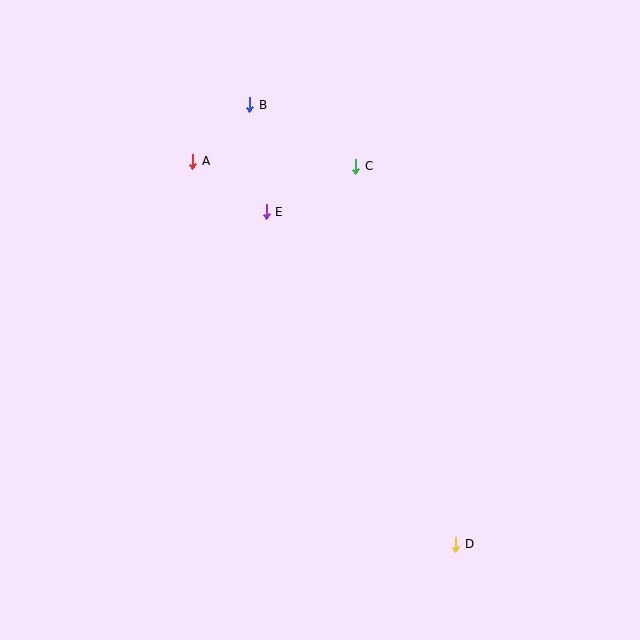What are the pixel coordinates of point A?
Point A is at (193, 161).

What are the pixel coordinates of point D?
Point D is at (456, 544).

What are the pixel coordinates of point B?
Point B is at (250, 105).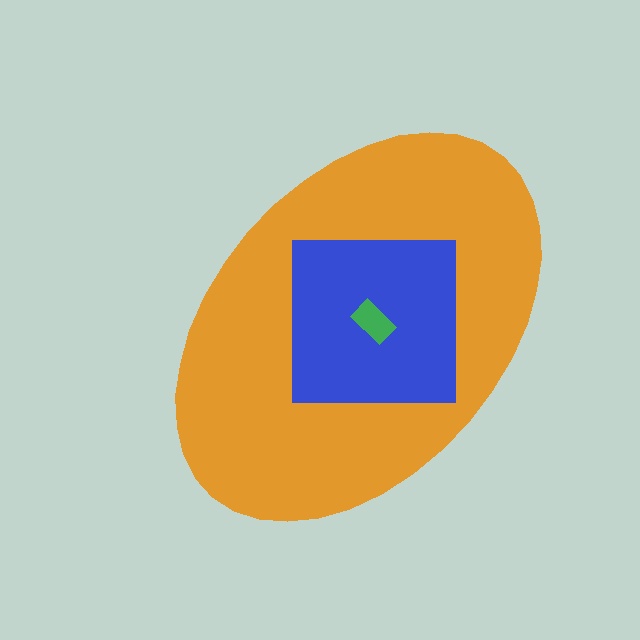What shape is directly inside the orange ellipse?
The blue square.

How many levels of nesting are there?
3.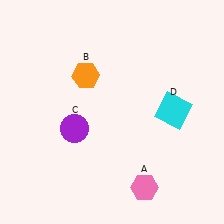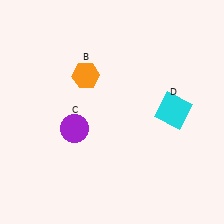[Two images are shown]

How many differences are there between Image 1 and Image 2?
There is 1 difference between the two images.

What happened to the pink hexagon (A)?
The pink hexagon (A) was removed in Image 2. It was in the bottom-right area of Image 1.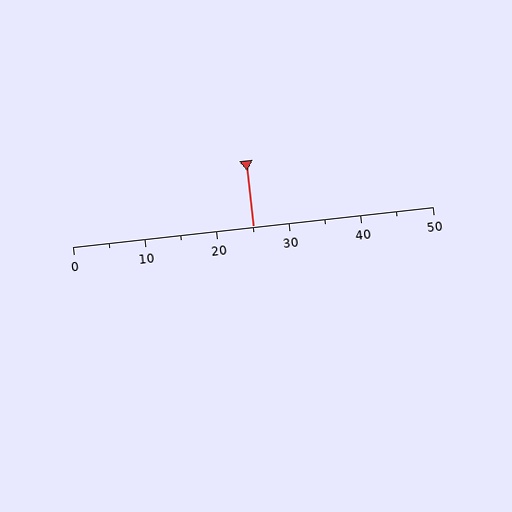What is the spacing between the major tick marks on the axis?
The major ticks are spaced 10 apart.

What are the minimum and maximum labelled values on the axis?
The axis runs from 0 to 50.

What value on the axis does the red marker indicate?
The marker indicates approximately 25.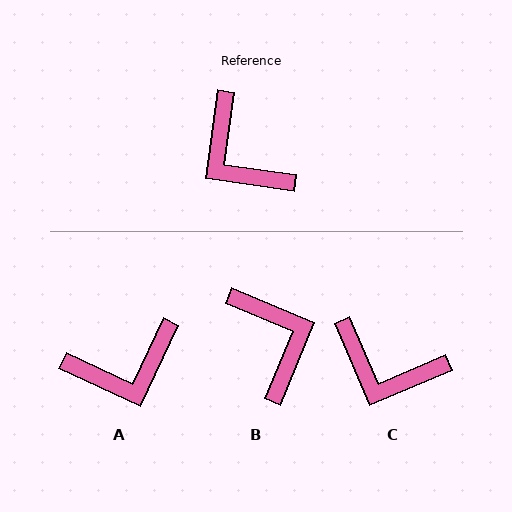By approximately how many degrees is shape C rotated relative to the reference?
Approximately 32 degrees counter-clockwise.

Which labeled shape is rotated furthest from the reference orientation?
B, about 166 degrees away.